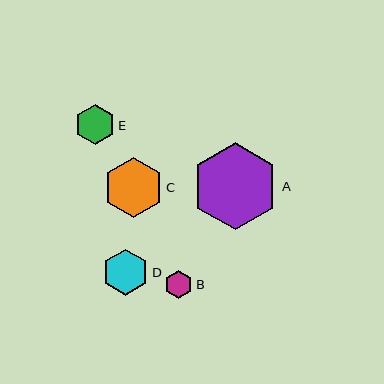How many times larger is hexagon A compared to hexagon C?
Hexagon A is approximately 1.5 times the size of hexagon C.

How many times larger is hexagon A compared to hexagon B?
Hexagon A is approximately 3.1 times the size of hexagon B.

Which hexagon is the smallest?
Hexagon B is the smallest with a size of approximately 28 pixels.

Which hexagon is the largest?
Hexagon A is the largest with a size of approximately 87 pixels.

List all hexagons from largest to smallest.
From largest to smallest: A, C, D, E, B.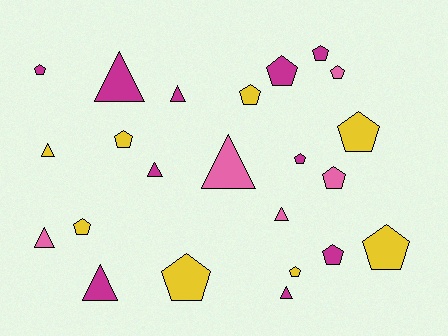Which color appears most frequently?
Magenta, with 10 objects.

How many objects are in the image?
There are 23 objects.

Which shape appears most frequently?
Pentagon, with 14 objects.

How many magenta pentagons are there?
There are 5 magenta pentagons.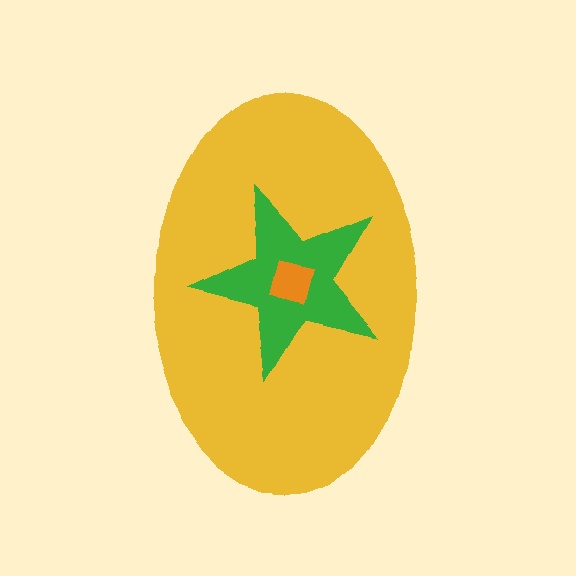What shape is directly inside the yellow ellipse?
The green star.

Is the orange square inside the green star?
Yes.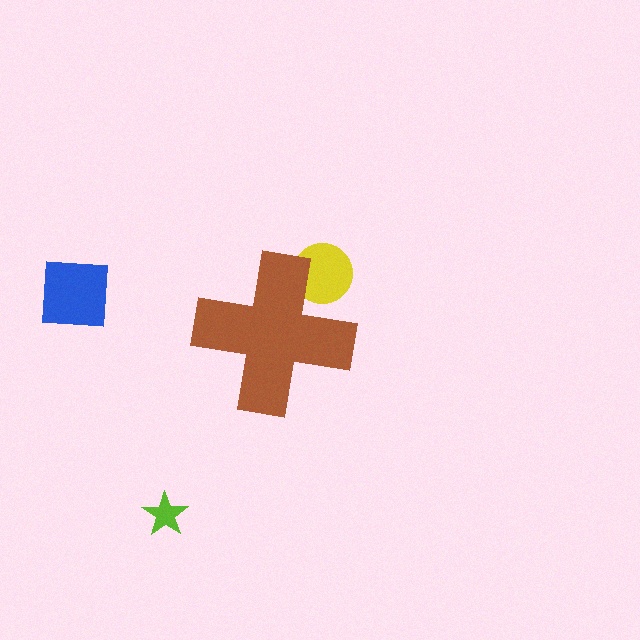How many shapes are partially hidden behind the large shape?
2 shapes are partially hidden.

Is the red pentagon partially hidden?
Yes, the red pentagon is partially hidden behind the brown cross.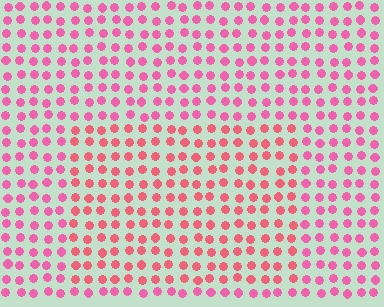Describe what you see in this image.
The image is filled with small pink elements in a uniform arrangement. A rectangle-shaped region is visible where the elements are tinted to a slightly different hue, forming a subtle color boundary.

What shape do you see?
I see a rectangle.